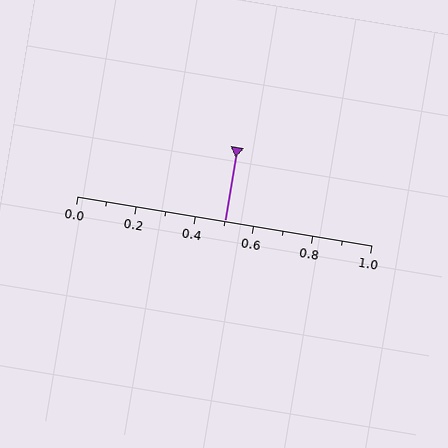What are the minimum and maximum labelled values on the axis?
The axis runs from 0.0 to 1.0.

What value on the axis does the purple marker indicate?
The marker indicates approximately 0.5.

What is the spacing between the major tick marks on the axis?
The major ticks are spaced 0.2 apart.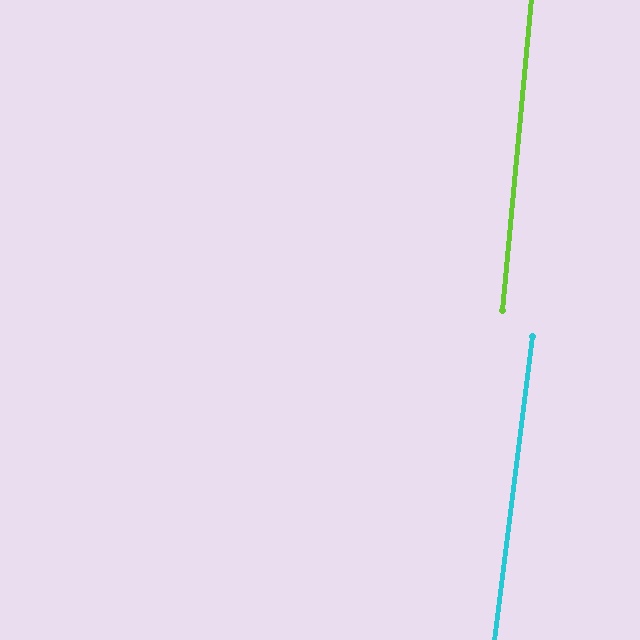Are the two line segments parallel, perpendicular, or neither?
Parallel — their directions differ by only 1.7°.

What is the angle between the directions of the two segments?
Approximately 2 degrees.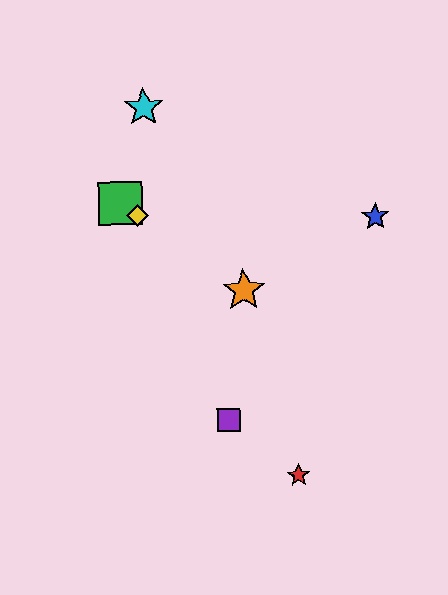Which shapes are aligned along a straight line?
The green square, the yellow diamond, the orange star are aligned along a straight line.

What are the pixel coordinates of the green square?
The green square is at (120, 203).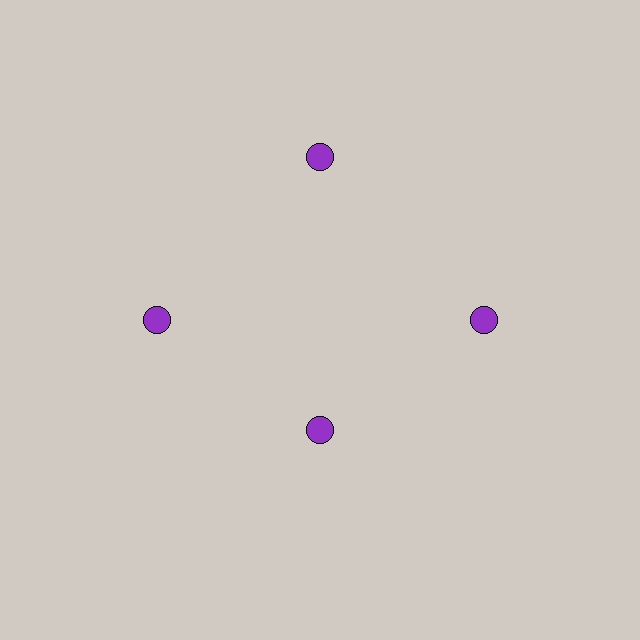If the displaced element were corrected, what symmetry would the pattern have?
It would have 4-fold rotational symmetry — the pattern would map onto itself every 90 degrees.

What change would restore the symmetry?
The symmetry would be restored by moving it outward, back onto the ring so that all 4 circles sit at equal angles and equal distance from the center.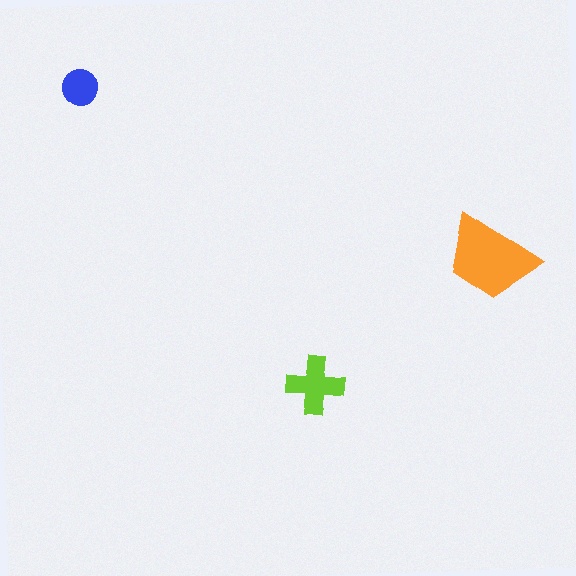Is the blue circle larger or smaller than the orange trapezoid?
Smaller.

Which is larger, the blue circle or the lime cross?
The lime cross.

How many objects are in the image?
There are 3 objects in the image.